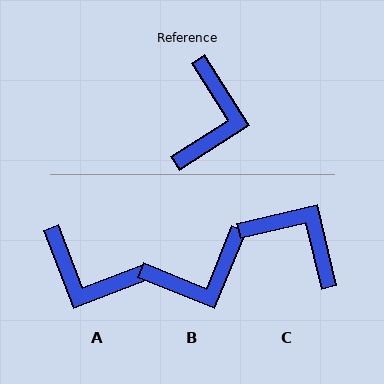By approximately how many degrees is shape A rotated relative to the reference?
Approximately 101 degrees clockwise.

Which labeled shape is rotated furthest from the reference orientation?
A, about 101 degrees away.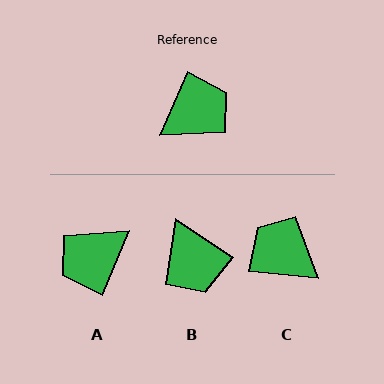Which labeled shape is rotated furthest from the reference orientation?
A, about 179 degrees away.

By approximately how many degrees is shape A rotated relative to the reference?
Approximately 179 degrees clockwise.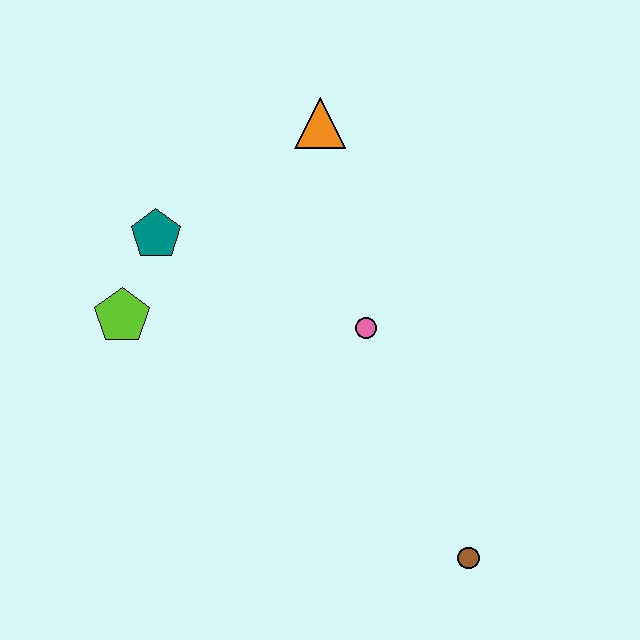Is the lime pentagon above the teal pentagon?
No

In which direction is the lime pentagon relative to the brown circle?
The lime pentagon is to the left of the brown circle.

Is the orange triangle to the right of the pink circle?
No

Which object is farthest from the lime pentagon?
The brown circle is farthest from the lime pentagon.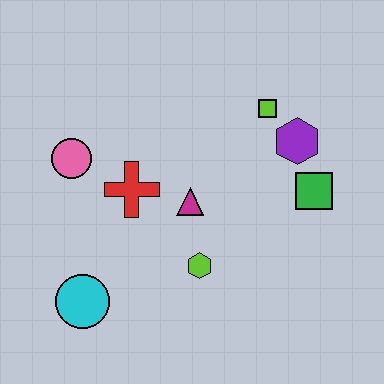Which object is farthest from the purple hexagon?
The cyan circle is farthest from the purple hexagon.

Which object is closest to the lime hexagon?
The magenta triangle is closest to the lime hexagon.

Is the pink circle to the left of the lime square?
Yes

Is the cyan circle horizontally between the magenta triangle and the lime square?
No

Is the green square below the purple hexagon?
Yes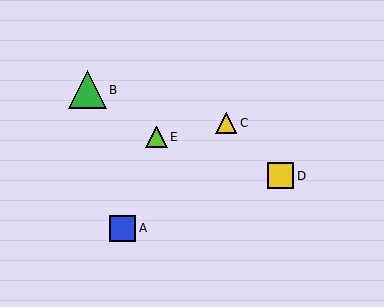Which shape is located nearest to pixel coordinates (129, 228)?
The blue square (labeled A) at (123, 228) is nearest to that location.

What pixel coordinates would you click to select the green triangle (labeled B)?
Click at (87, 90) to select the green triangle B.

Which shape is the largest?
The green triangle (labeled B) is the largest.